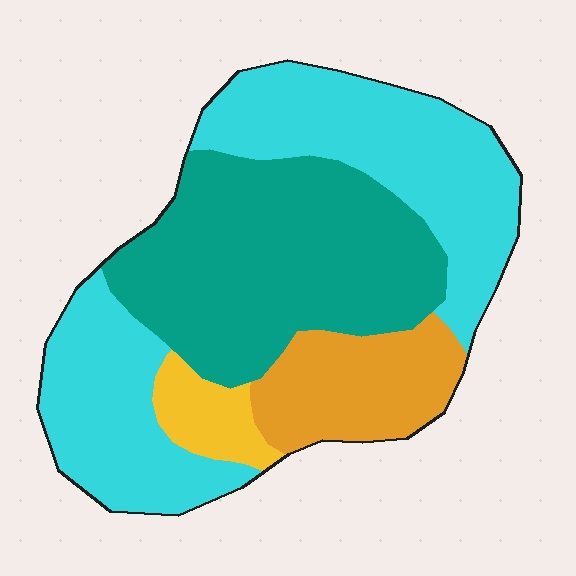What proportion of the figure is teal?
Teal takes up about three eighths (3/8) of the figure.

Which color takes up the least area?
Yellow, at roughly 5%.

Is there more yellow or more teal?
Teal.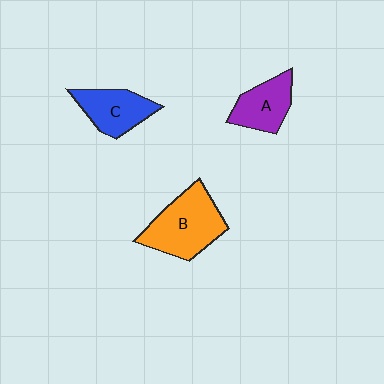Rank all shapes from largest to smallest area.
From largest to smallest: B (orange), C (blue), A (purple).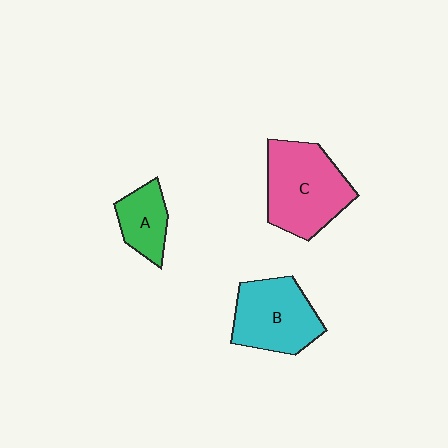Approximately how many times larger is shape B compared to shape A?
Approximately 1.7 times.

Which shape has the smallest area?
Shape A (green).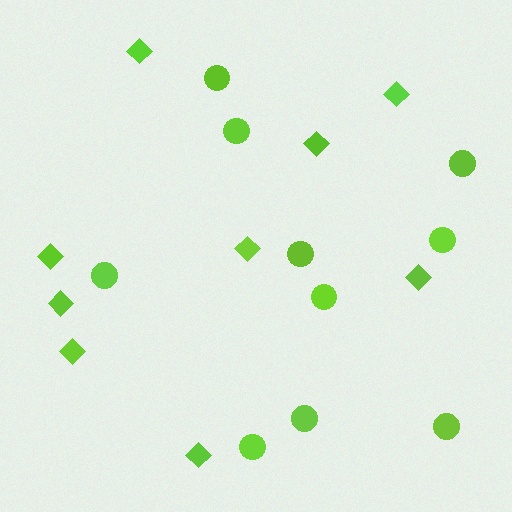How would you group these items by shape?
There are 2 groups: one group of diamonds (9) and one group of circles (10).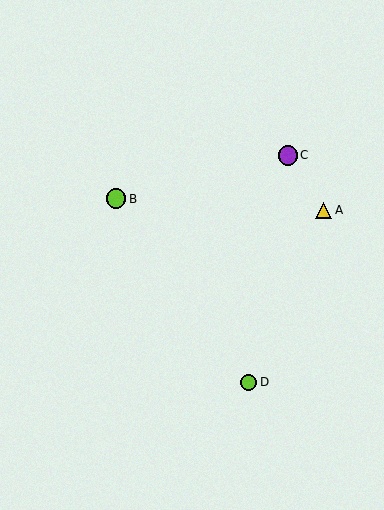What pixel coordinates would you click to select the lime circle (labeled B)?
Click at (116, 199) to select the lime circle B.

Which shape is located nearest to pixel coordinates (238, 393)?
The lime circle (labeled D) at (248, 382) is nearest to that location.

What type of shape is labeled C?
Shape C is a purple circle.